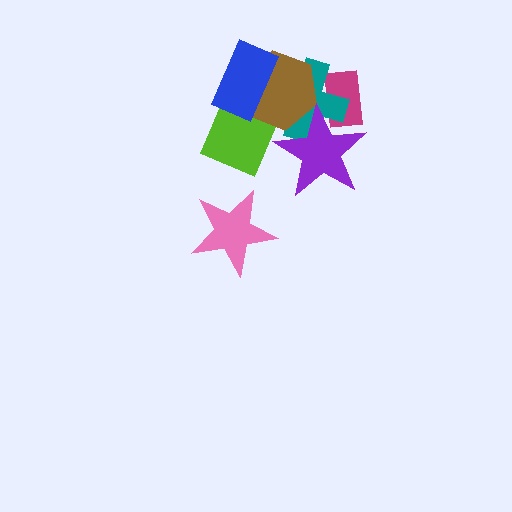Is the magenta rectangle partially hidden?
Yes, it is partially covered by another shape.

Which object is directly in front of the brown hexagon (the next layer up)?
The purple star is directly in front of the brown hexagon.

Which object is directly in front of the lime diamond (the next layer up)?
The brown hexagon is directly in front of the lime diamond.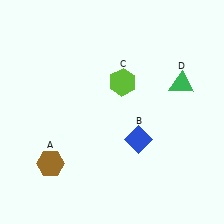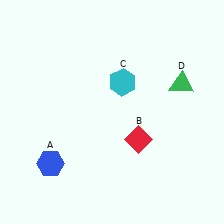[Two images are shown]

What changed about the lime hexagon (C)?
In Image 1, C is lime. In Image 2, it changed to cyan.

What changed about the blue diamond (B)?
In Image 1, B is blue. In Image 2, it changed to red.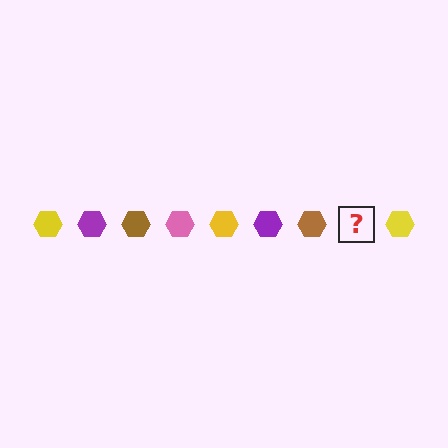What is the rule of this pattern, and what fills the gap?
The rule is that the pattern cycles through yellow, purple, brown, pink hexagons. The gap should be filled with a pink hexagon.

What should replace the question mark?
The question mark should be replaced with a pink hexagon.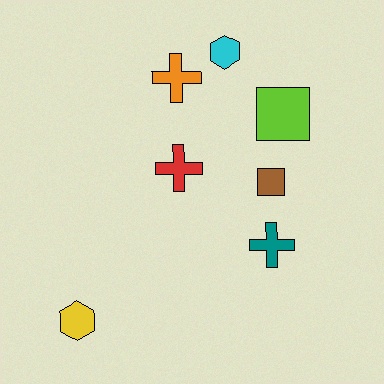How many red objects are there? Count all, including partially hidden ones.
There is 1 red object.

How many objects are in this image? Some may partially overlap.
There are 7 objects.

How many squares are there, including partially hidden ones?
There are 2 squares.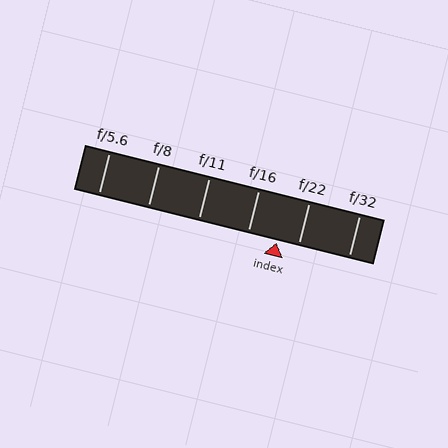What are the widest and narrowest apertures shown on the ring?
The widest aperture shown is f/5.6 and the narrowest is f/32.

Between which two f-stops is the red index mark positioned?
The index mark is between f/16 and f/22.